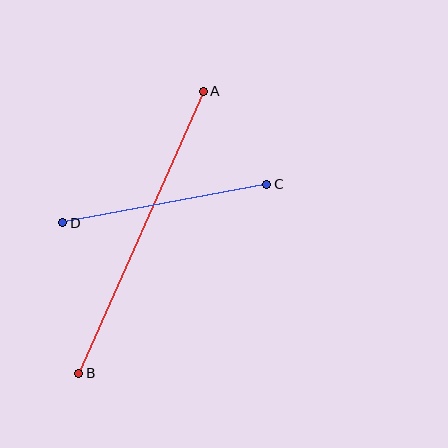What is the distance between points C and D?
The distance is approximately 208 pixels.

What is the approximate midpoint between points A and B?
The midpoint is at approximately (141, 232) pixels.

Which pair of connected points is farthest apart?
Points A and B are farthest apart.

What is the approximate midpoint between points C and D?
The midpoint is at approximately (165, 203) pixels.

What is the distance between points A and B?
The distance is approximately 308 pixels.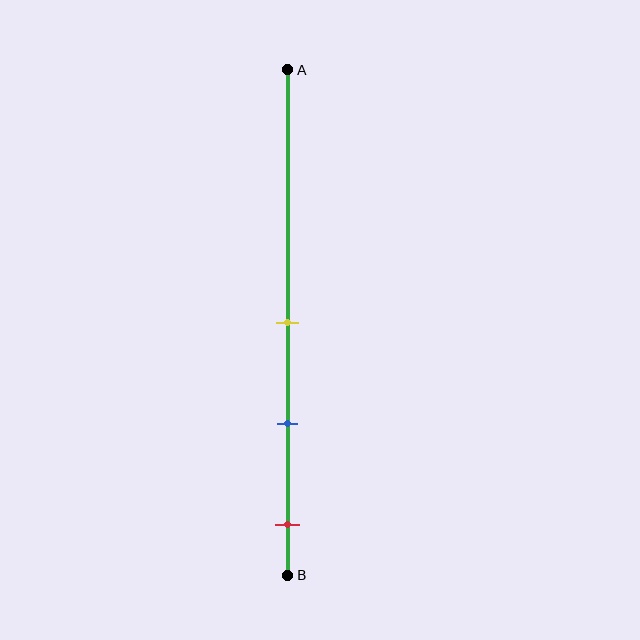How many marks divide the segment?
There are 3 marks dividing the segment.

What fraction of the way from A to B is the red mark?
The red mark is approximately 90% (0.9) of the way from A to B.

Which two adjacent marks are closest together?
The yellow and blue marks are the closest adjacent pair.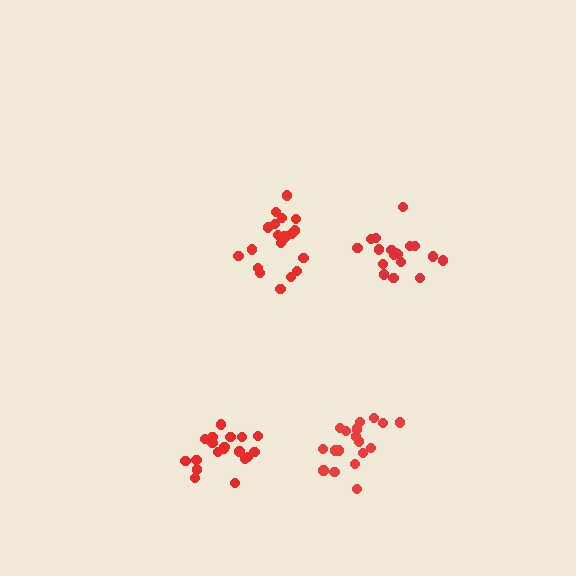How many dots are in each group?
Group 1: 20 dots, Group 2: 19 dots, Group 3: 18 dots, Group 4: 19 dots (76 total).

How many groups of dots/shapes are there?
There are 4 groups.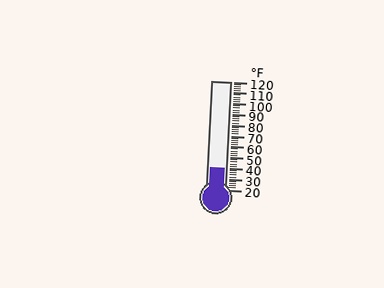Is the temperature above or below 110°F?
The temperature is below 110°F.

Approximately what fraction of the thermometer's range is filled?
The thermometer is filled to approximately 20% of its range.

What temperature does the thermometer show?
The thermometer shows approximately 40°F.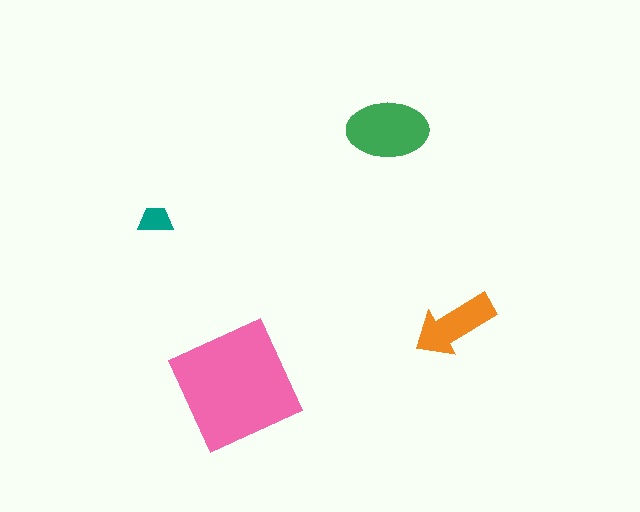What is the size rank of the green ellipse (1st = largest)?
2nd.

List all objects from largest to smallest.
The pink square, the green ellipse, the orange arrow, the teal trapezoid.